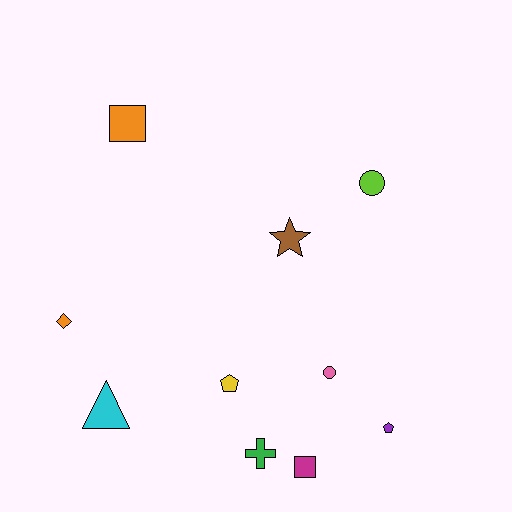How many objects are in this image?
There are 10 objects.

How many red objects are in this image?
There are no red objects.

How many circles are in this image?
There are 2 circles.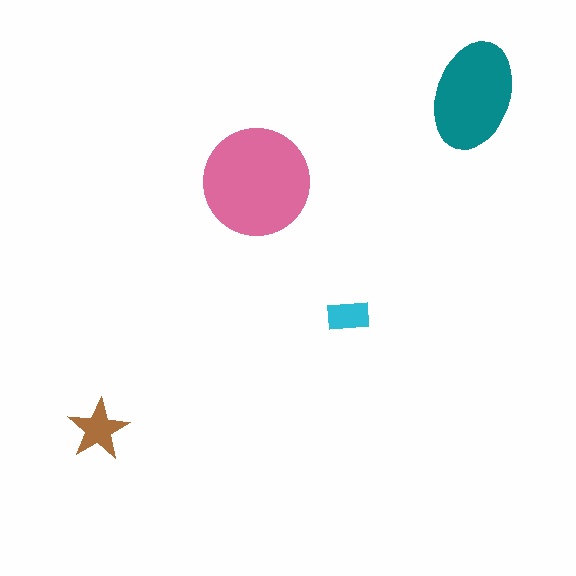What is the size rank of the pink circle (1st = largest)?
1st.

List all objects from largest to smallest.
The pink circle, the teal ellipse, the brown star, the cyan rectangle.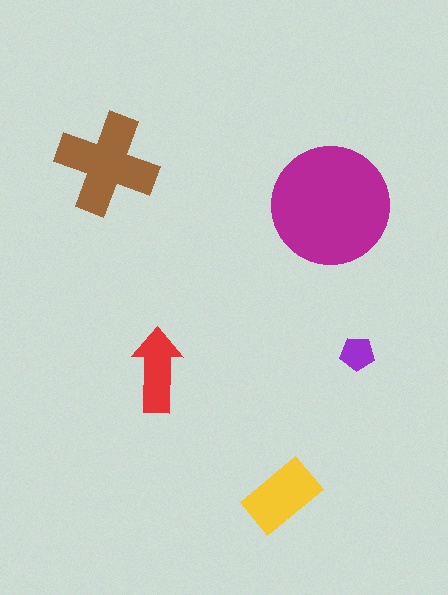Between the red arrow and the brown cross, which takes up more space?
The brown cross.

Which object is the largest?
The magenta circle.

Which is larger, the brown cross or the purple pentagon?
The brown cross.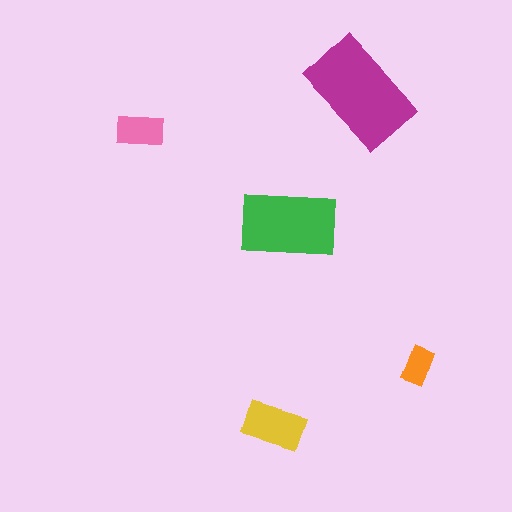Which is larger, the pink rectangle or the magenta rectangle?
The magenta one.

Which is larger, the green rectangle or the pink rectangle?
The green one.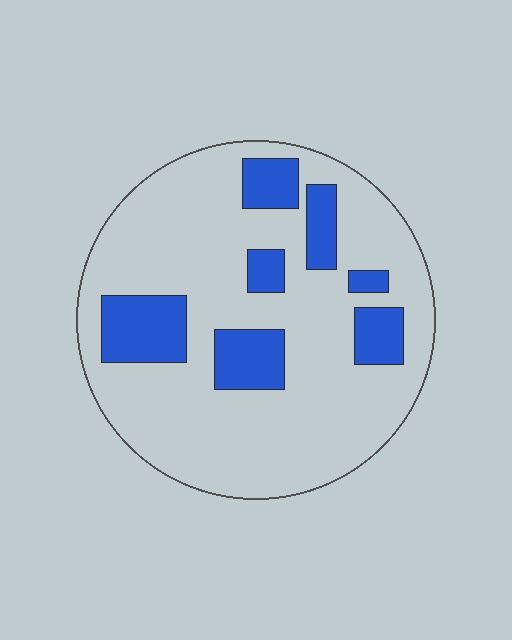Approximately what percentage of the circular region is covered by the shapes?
Approximately 20%.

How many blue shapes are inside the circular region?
7.